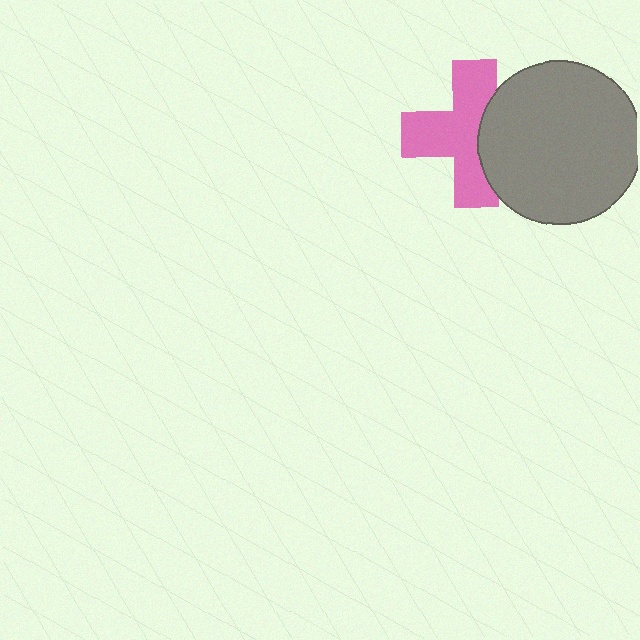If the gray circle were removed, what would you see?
You would see the complete pink cross.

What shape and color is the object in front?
The object in front is a gray circle.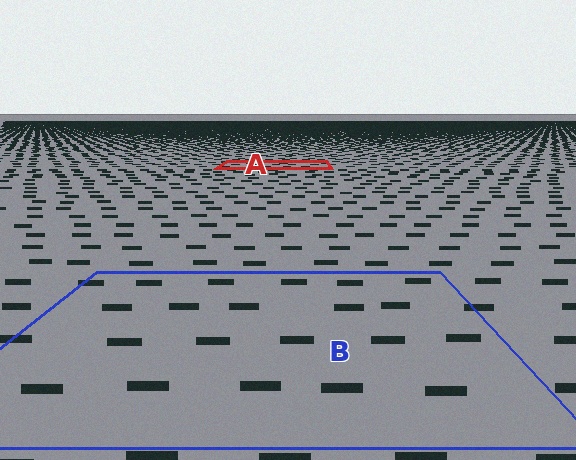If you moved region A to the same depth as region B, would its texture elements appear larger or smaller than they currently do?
They would appear larger. At a closer depth, the same texture elements are projected at a bigger on-screen size.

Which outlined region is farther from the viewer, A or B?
Region A is farther from the viewer — the texture elements inside it appear smaller and more densely packed.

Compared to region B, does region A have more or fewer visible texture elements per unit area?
Region A has more texture elements per unit area — they are packed more densely because it is farther away.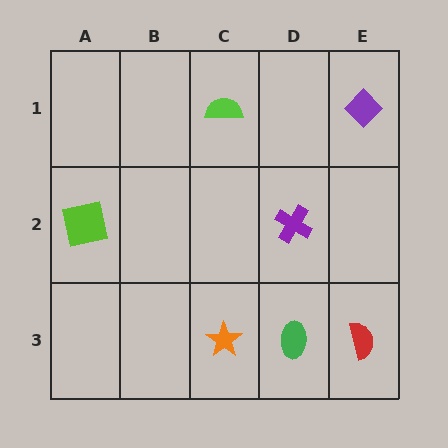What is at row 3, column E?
A red semicircle.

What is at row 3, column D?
A green ellipse.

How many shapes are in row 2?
2 shapes.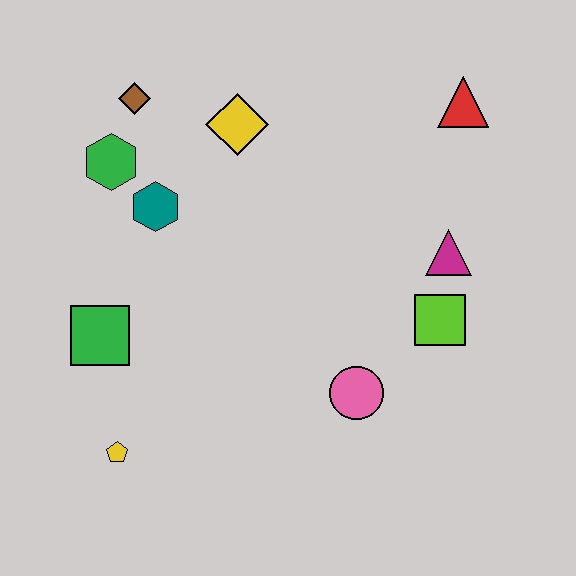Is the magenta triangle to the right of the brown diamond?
Yes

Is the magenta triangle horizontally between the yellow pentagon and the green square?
No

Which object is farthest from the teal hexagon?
The red triangle is farthest from the teal hexagon.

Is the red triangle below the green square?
No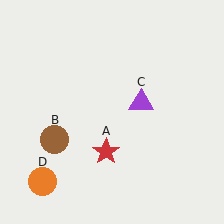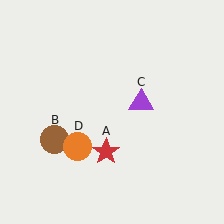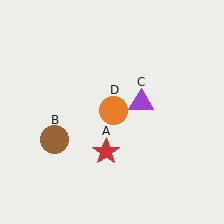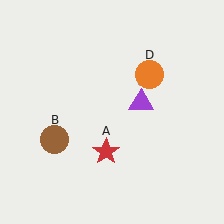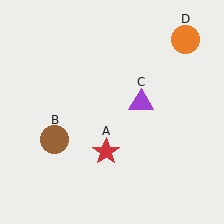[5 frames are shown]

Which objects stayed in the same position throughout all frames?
Red star (object A) and brown circle (object B) and purple triangle (object C) remained stationary.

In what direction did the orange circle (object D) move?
The orange circle (object D) moved up and to the right.